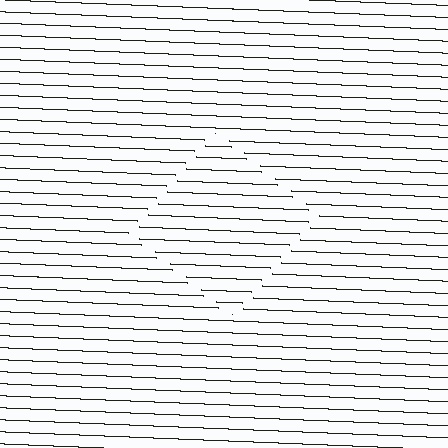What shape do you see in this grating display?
An illusory square. The interior of the shape contains the same grating, shifted by half a period — the contour is defined by the phase discontinuity where line-ends from the inner and outer gratings abut.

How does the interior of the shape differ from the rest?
The interior of the shape contains the same grating, shifted by half a period — the contour is defined by the phase discontinuity where line-ends from the inner and outer gratings abut.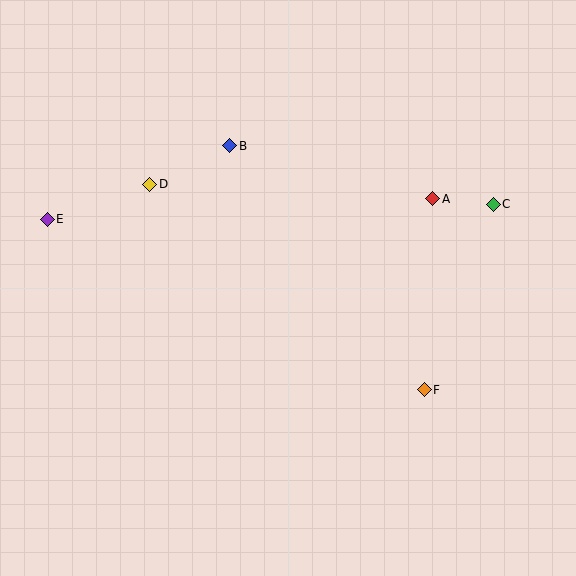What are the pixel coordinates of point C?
Point C is at (493, 204).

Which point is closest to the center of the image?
Point B at (230, 146) is closest to the center.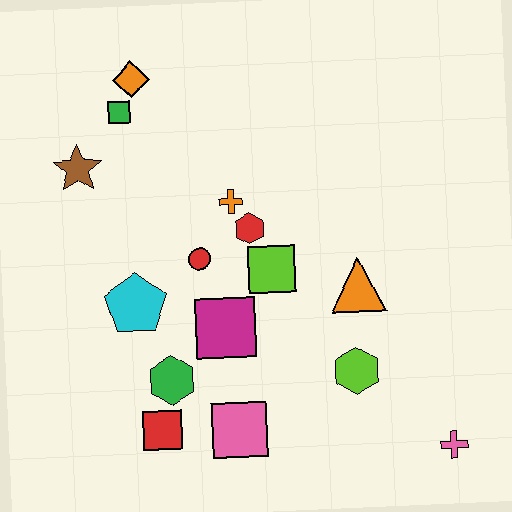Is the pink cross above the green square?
No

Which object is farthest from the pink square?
The orange diamond is farthest from the pink square.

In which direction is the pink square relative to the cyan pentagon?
The pink square is below the cyan pentagon.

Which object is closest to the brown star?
The green square is closest to the brown star.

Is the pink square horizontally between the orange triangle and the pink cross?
No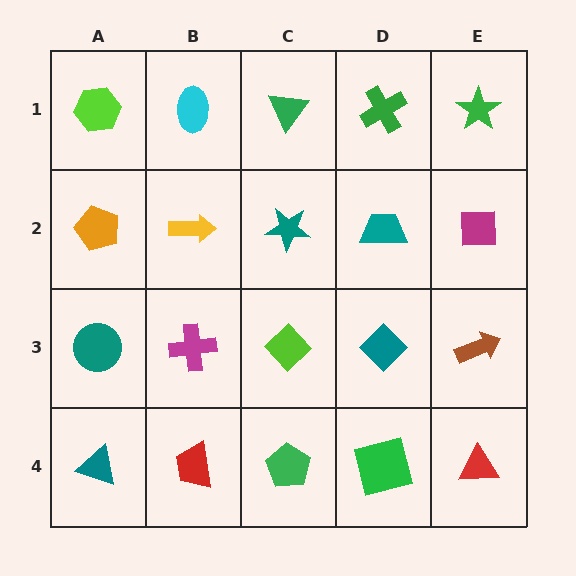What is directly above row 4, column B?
A magenta cross.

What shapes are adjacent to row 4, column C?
A lime diamond (row 3, column C), a red trapezoid (row 4, column B), a green square (row 4, column D).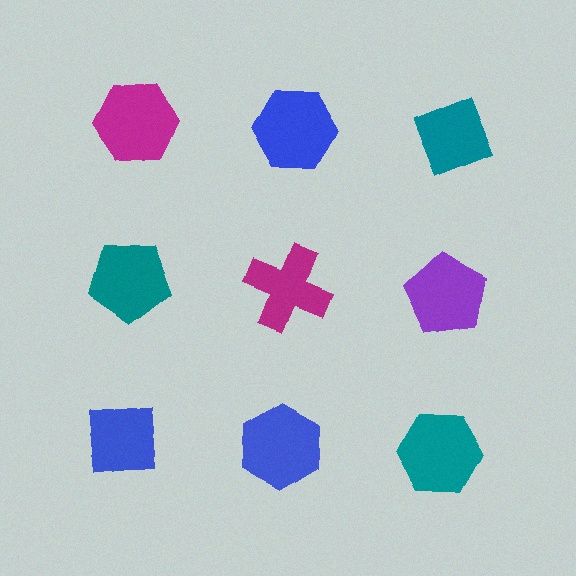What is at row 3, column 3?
A teal hexagon.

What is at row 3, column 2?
A blue hexagon.